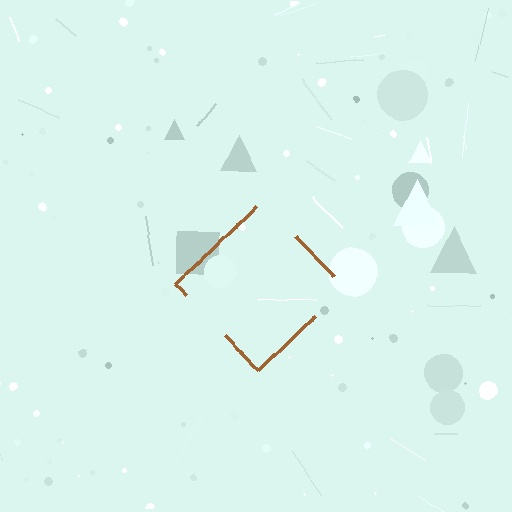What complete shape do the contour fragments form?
The contour fragments form a diamond.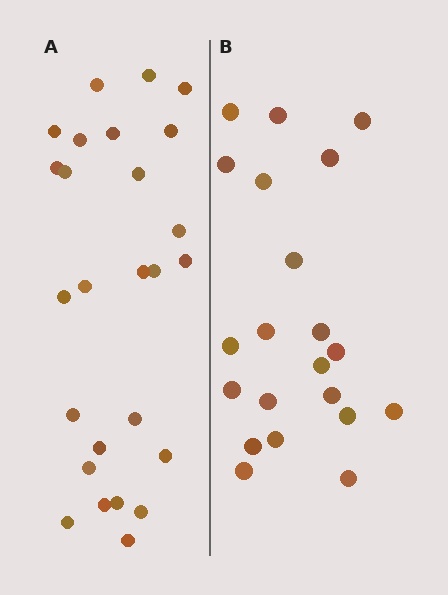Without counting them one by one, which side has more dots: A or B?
Region A (the left region) has more dots.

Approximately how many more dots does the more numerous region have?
Region A has about 5 more dots than region B.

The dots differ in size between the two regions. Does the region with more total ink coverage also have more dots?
No. Region B has more total ink coverage because its dots are larger, but region A actually contains more individual dots. Total area can be misleading — the number of items is what matters here.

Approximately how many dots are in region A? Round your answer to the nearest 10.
About 30 dots. (The exact count is 26, which rounds to 30.)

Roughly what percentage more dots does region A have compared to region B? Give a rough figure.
About 25% more.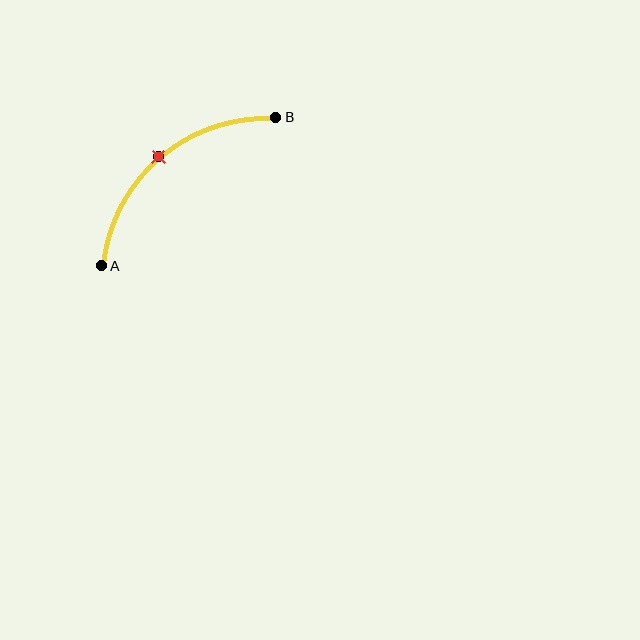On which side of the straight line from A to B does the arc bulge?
The arc bulges above and to the left of the straight line connecting A and B.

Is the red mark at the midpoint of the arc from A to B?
Yes. The red mark lies on the arc at equal arc-length from both A and B — it is the arc midpoint.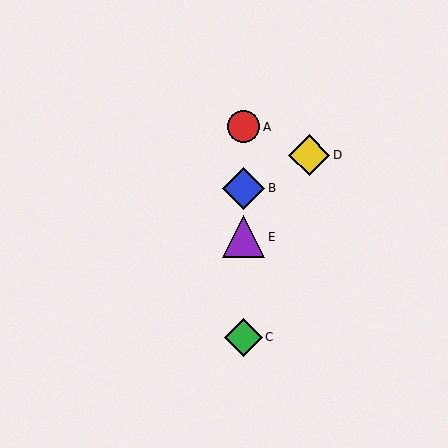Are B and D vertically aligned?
No, B is at x≈243 and D is at x≈309.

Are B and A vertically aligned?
Yes, both are at x≈243.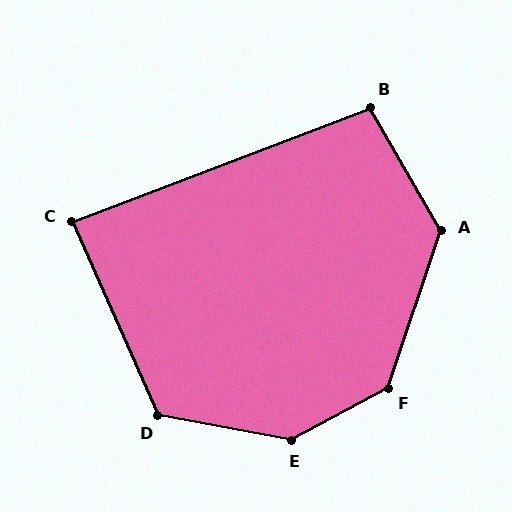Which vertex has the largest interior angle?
E, at approximately 142 degrees.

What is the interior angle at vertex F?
Approximately 137 degrees (obtuse).